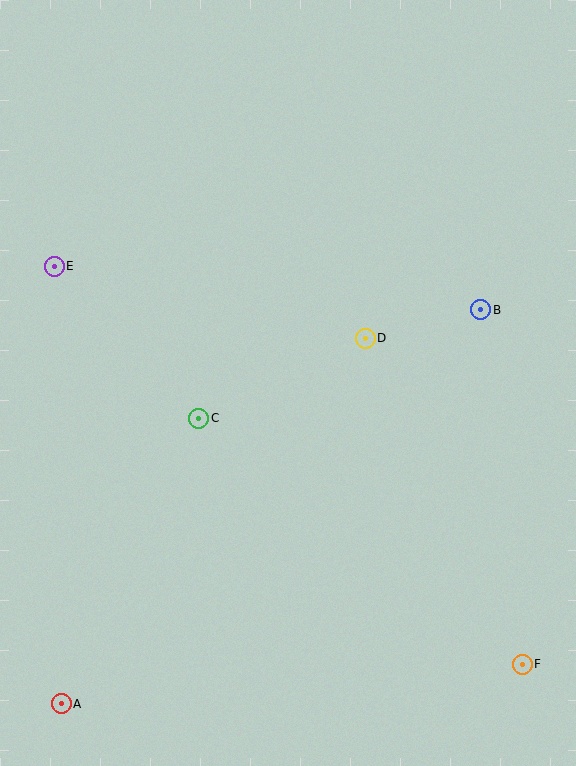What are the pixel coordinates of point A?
Point A is at (61, 704).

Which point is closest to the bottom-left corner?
Point A is closest to the bottom-left corner.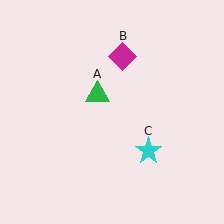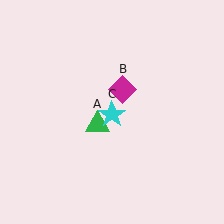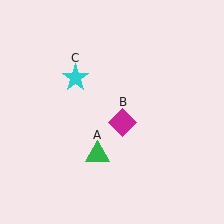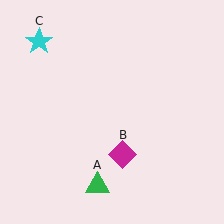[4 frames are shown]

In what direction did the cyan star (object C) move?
The cyan star (object C) moved up and to the left.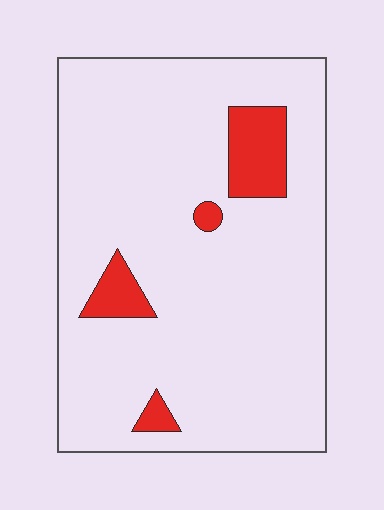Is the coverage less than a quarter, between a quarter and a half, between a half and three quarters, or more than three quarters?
Less than a quarter.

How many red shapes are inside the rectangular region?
4.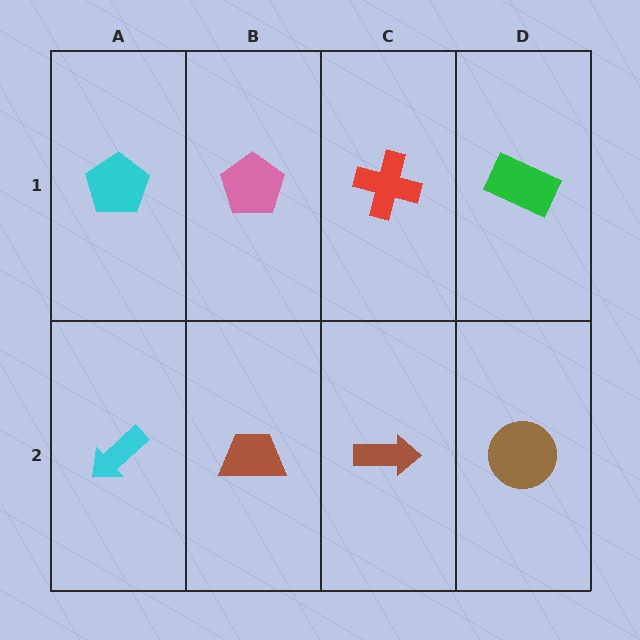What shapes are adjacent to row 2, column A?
A cyan pentagon (row 1, column A), a brown trapezoid (row 2, column B).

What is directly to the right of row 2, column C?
A brown circle.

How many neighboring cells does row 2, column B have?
3.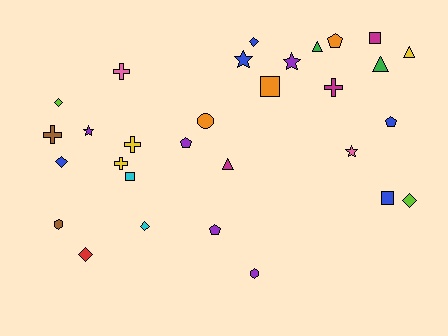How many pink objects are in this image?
There are 2 pink objects.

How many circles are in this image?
There is 1 circle.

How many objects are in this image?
There are 30 objects.